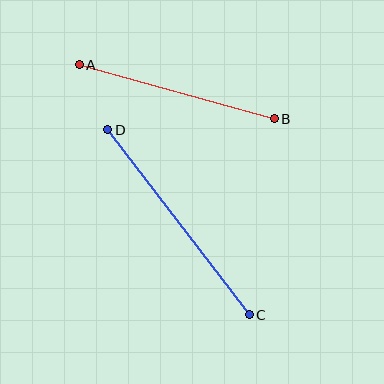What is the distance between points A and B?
The distance is approximately 202 pixels.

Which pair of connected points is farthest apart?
Points C and D are farthest apart.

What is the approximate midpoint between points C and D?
The midpoint is at approximately (178, 222) pixels.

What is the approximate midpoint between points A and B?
The midpoint is at approximately (177, 92) pixels.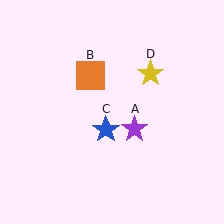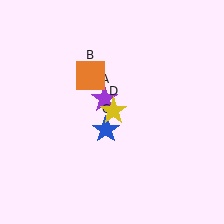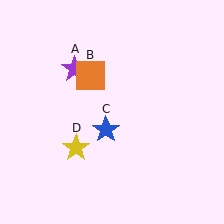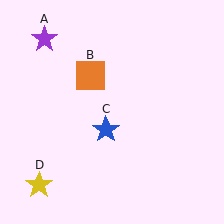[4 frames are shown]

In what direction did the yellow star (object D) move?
The yellow star (object D) moved down and to the left.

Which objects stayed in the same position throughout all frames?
Orange square (object B) and blue star (object C) remained stationary.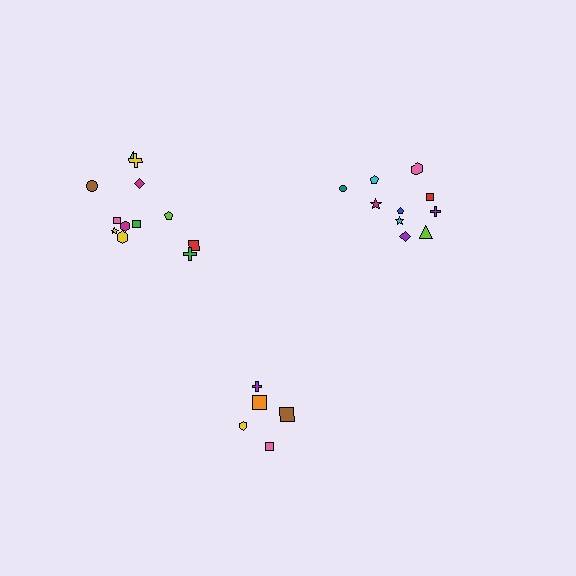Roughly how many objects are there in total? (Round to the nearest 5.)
Roughly 25 objects in total.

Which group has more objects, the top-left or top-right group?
The top-left group.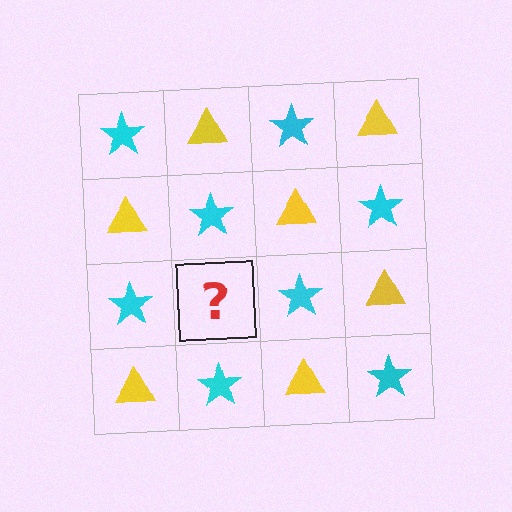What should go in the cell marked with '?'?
The missing cell should contain a yellow triangle.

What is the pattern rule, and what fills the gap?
The rule is that it alternates cyan star and yellow triangle in a checkerboard pattern. The gap should be filled with a yellow triangle.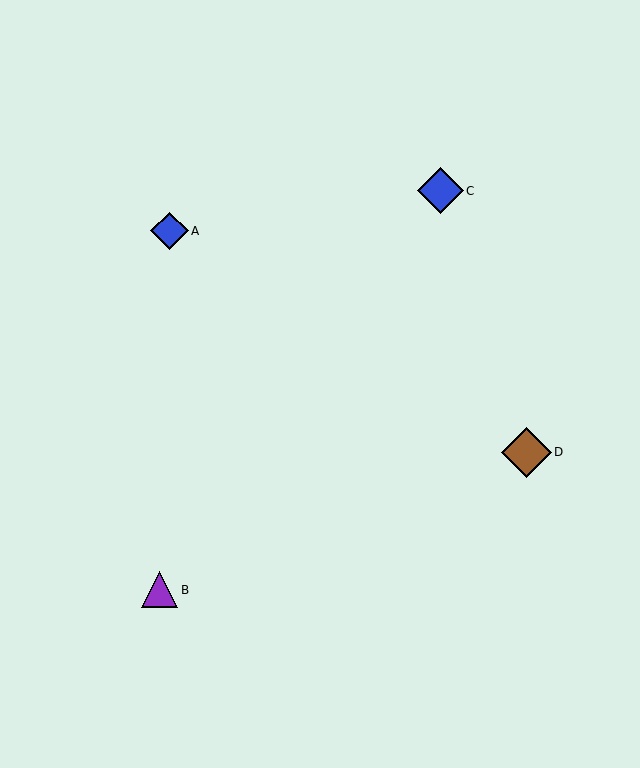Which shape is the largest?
The brown diamond (labeled D) is the largest.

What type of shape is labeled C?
Shape C is a blue diamond.